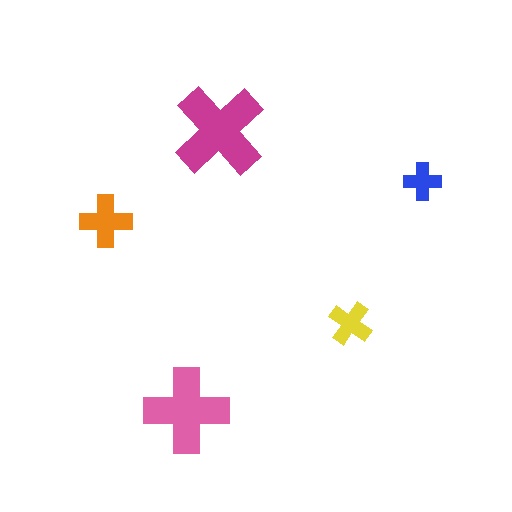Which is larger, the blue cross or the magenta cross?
The magenta one.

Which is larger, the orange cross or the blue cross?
The orange one.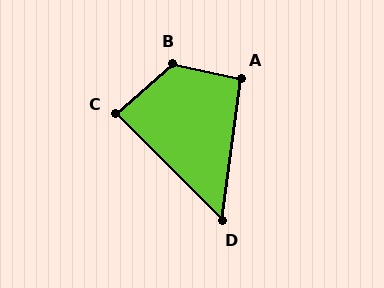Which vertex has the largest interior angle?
B, at approximately 127 degrees.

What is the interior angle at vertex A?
Approximately 94 degrees (approximately right).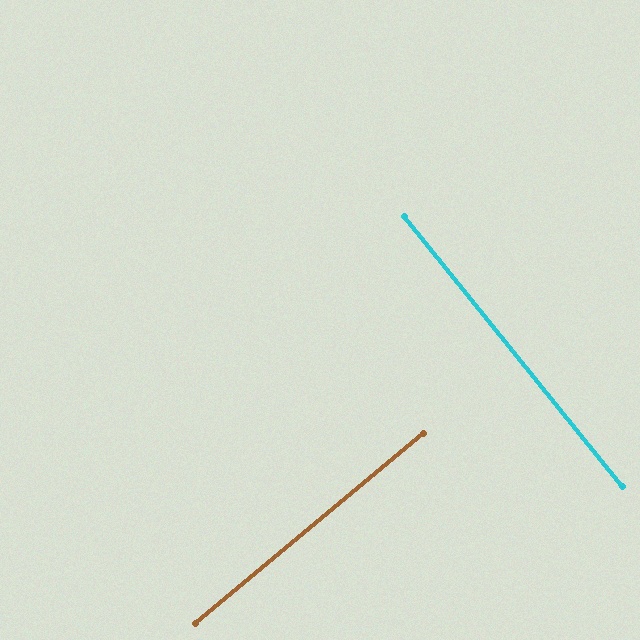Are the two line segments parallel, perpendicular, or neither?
Perpendicular — they meet at approximately 89°.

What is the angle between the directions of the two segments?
Approximately 89 degrees.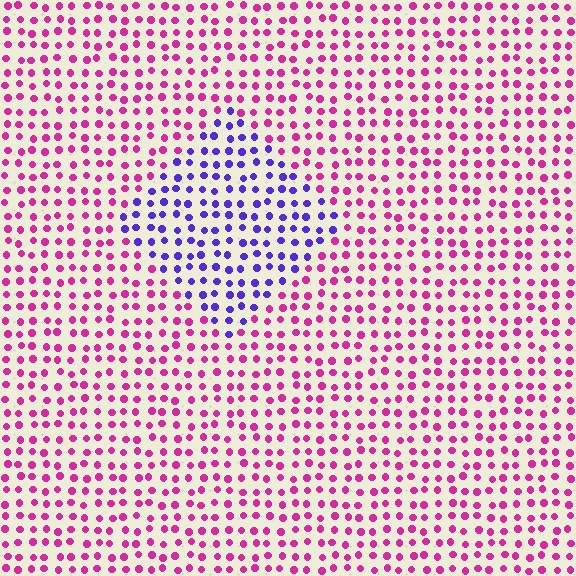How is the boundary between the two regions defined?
The boundary is defined purely by a slight shift in hue (about 64 degrees). Spacing, size, and orientation are identical on both sides.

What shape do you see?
I see a diamond.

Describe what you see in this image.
The image is filled with small magenta elements in a uniform arrangement. A diamond-shaped region is visible where the elements are tinted to a slightly different hue, forming a subtle color boundary.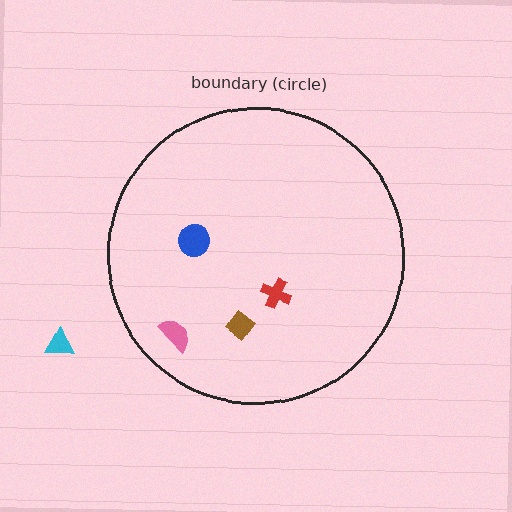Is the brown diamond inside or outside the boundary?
Inside.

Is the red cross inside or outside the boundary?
Inside.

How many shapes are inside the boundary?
4 inside, 1 outside.